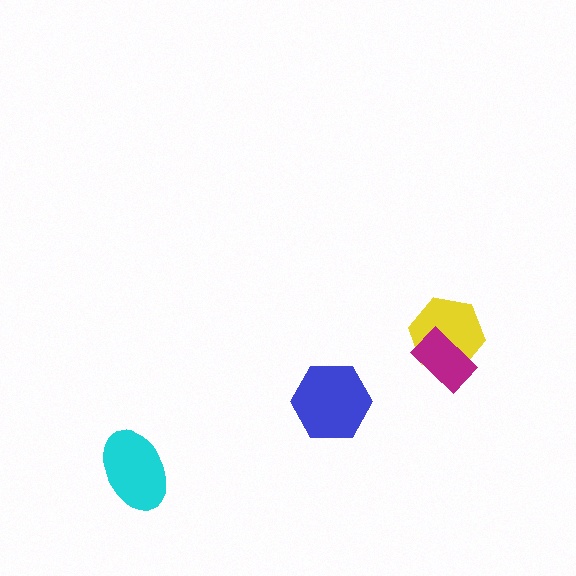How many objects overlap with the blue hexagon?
0 objects overlap with the blue hexagon.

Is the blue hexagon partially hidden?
No, no other shape covers it.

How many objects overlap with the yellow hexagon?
1 object overlaps with the yellow hexagon.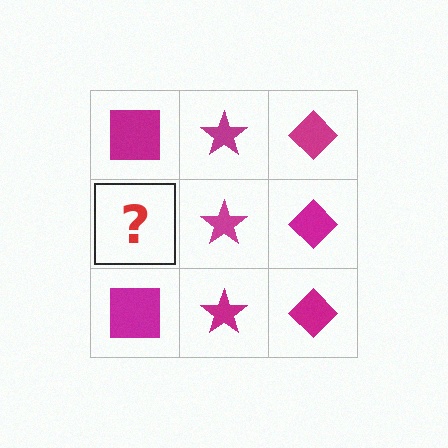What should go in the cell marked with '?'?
The missing cell should contain a magenta square.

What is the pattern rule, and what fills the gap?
The rule is that each column has a consistent shape. The gap should be filled with a magenta square.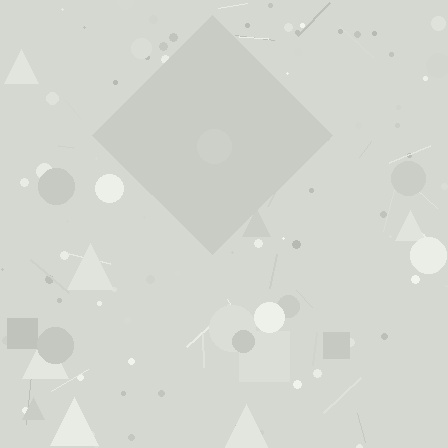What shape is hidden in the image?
A diamond is hidden in the image.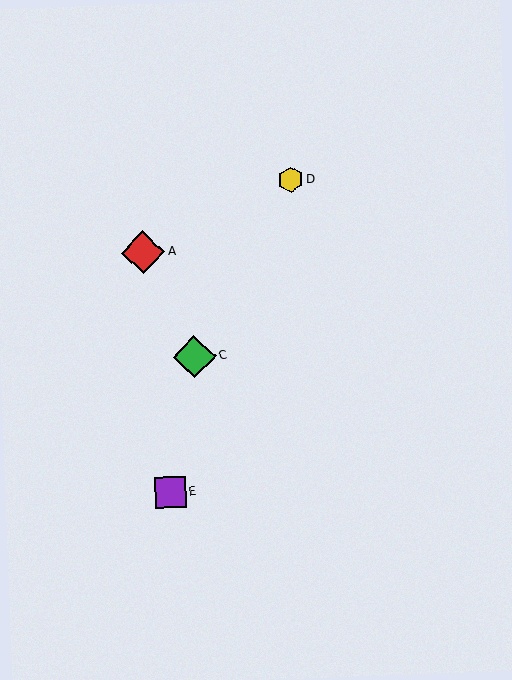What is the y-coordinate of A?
Object A is at y≈252.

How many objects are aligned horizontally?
2 objects (B, C) are aligned horizontally.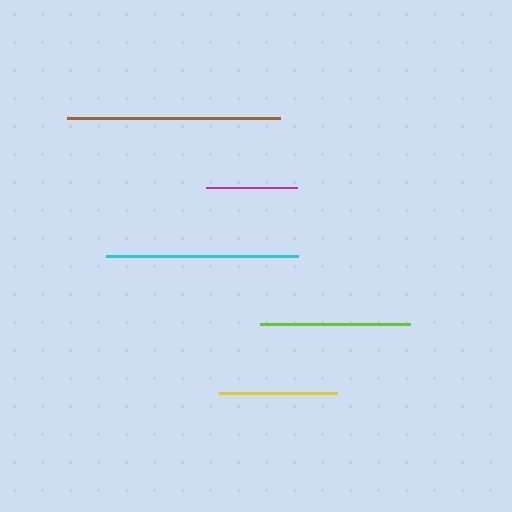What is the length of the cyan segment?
The cyan segment is approximately 192 pixels long.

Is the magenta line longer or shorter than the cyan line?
The cyan line is longer than the magenta line.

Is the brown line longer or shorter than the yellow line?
The brown line is longer than the yellow line.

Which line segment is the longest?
The brown line is the longest at approximately 213 pixels.